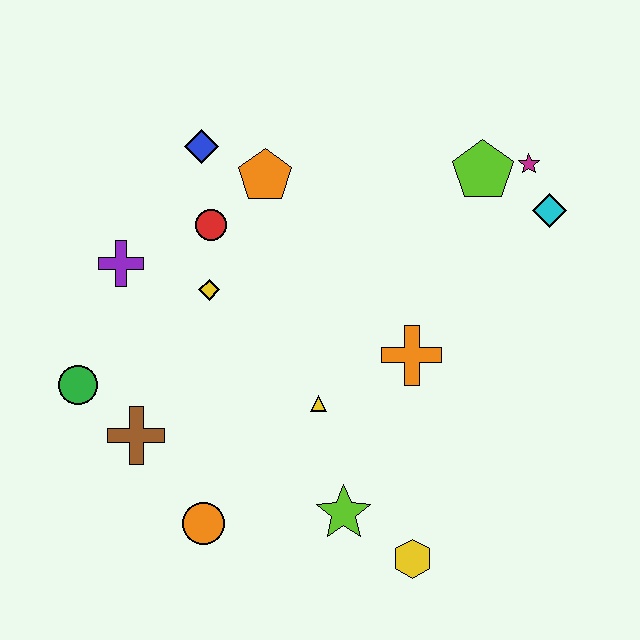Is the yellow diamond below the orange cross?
No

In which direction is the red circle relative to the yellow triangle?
The red circle is above the yellow triangle.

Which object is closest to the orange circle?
The brown cross is closest to the orange circle.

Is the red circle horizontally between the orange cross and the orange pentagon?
No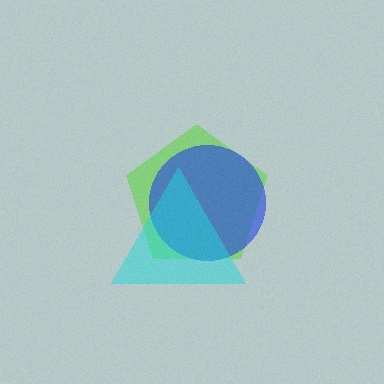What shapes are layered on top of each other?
The layered shapes are: a lime pentagon, a blue circle, a cyan triangle.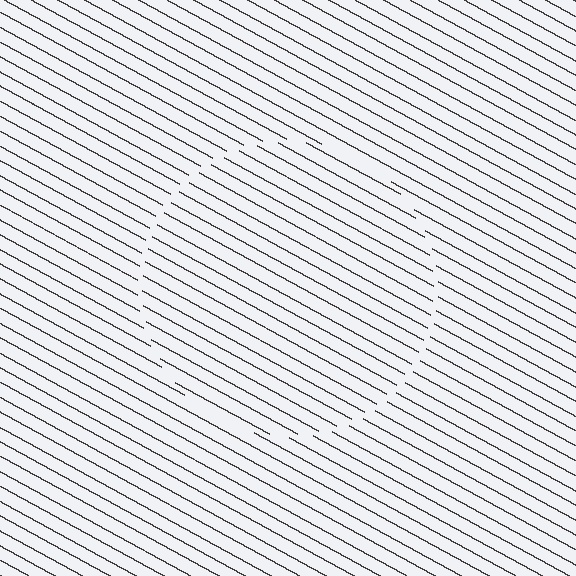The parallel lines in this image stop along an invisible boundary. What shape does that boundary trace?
An illusory circle. The interior of the shape contains the same grating, shifted by half a period — the contour is defined by the phase discontinuity where line-ends from the inner and outer gratings abut.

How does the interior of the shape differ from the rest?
The interior of the shape contains the same grating, shifted by half a period — the contour is defined by the phase discontinuity where line-ends from the inner and outer gratings abut.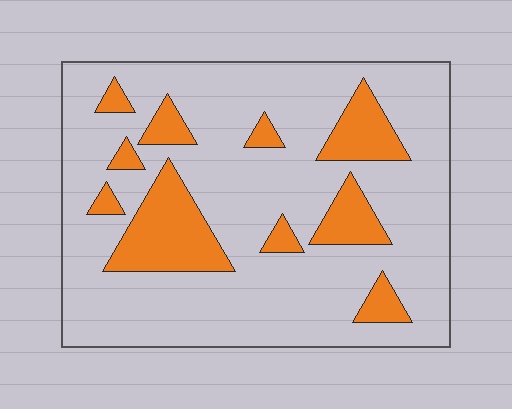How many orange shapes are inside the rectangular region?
10.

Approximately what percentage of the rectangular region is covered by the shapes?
Approximately 20%.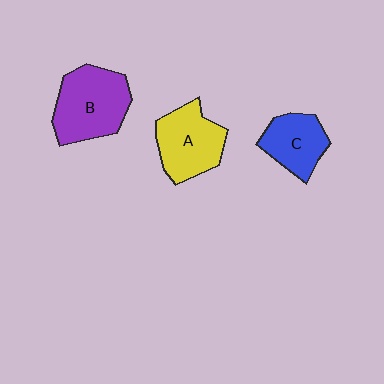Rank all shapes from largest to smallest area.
From largest to smallest: B (purple), A (yellow), C (blue).